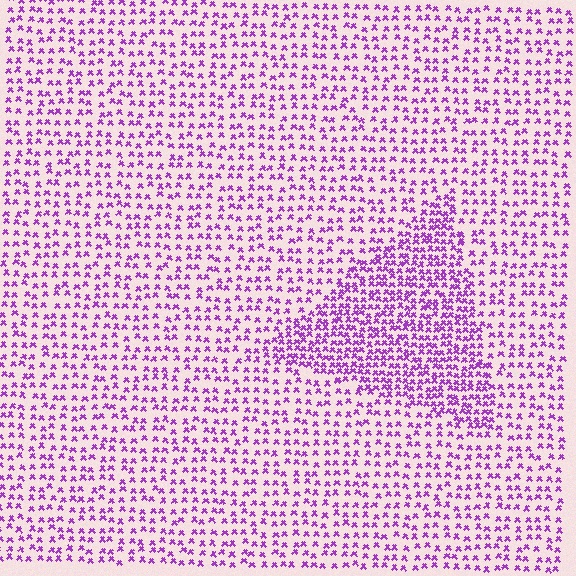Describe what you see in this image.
The image contains small purple elements arranged at two different densities. A triangle-shaped region is visible where the elements are more densely packed than the surrounding area.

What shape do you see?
I see a triangle.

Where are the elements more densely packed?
The elements are more densely packed inside the triangle boundary.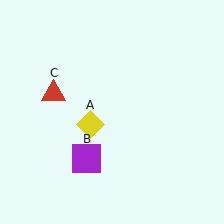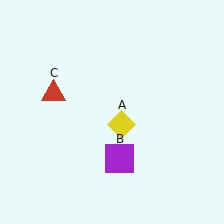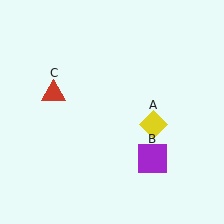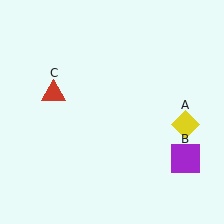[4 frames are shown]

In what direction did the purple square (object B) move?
The purple square (object B) moved right.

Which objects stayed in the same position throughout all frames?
Red triangle (object C) remained stationary.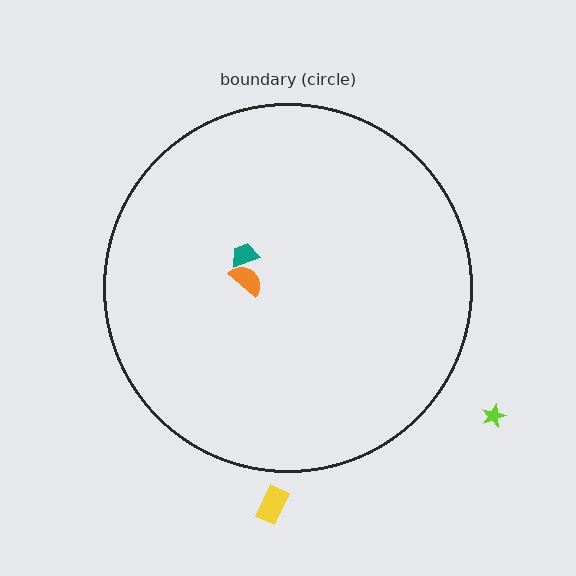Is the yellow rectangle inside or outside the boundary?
Outside.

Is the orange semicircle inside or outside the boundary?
Inside.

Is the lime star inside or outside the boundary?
Outside.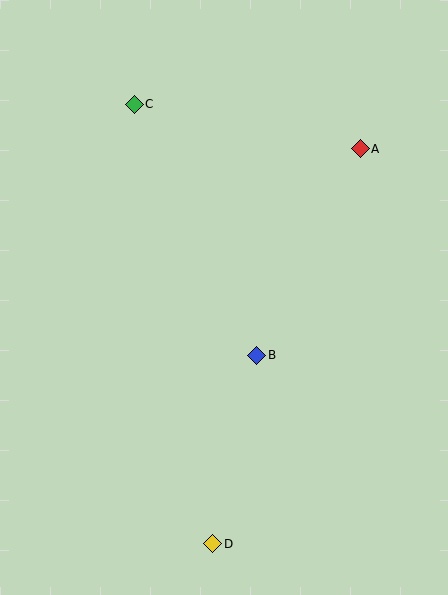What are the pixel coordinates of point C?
Point C is at (134, 104).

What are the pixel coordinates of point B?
Point B is at (257, 355).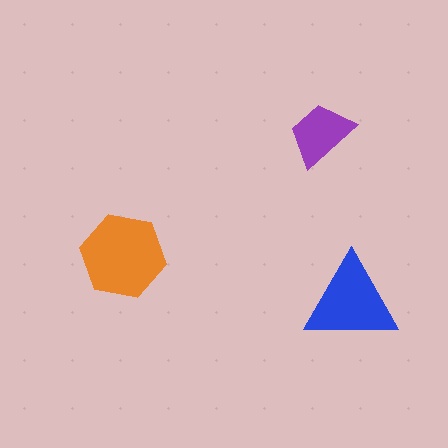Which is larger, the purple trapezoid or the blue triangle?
The blue triangle.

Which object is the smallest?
The purple trapezoid.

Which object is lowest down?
The blue triangle is bottommost.